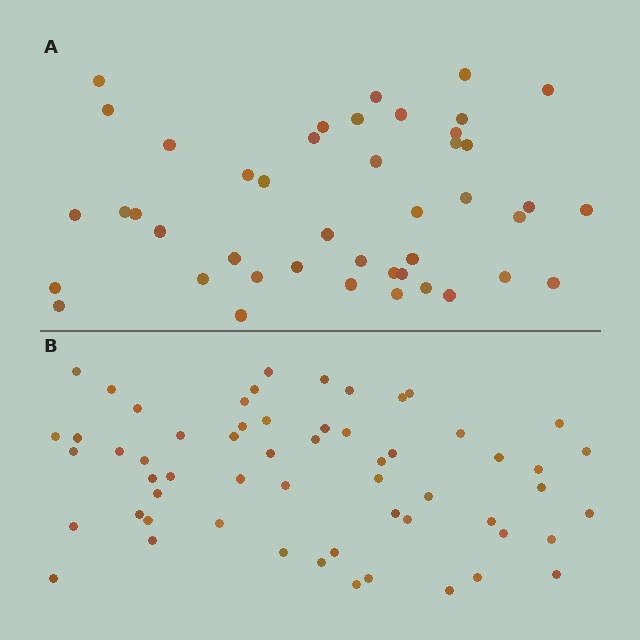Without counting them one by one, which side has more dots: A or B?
Region B (the bottom region) has more dots.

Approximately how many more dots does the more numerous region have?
Region B has approximately 15 more dots than region A.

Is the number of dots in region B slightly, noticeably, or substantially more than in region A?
Region B has noticeably more, but not dramatically so. The ratio is roughly 1.3 to 1.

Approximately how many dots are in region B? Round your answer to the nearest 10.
About 60 dots. (The exact count is 58, which rounds to 60.)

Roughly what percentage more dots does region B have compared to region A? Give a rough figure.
About 30% more.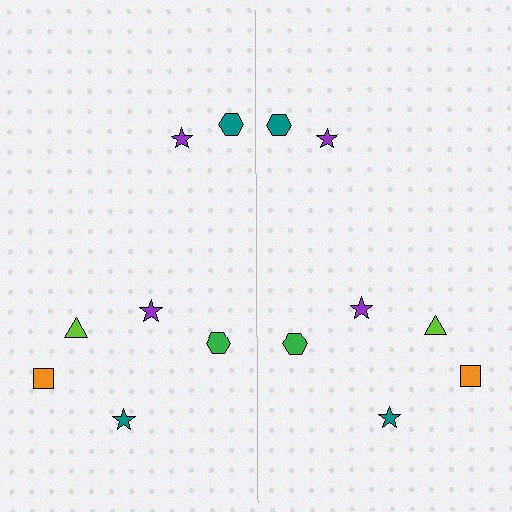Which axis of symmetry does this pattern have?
The pattern has a vertical axis of symmetry running through the center of the image.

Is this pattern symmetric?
Yes, this pattern has bilateral (reflection) symmetry.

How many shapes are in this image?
There are 14 shapes in this image.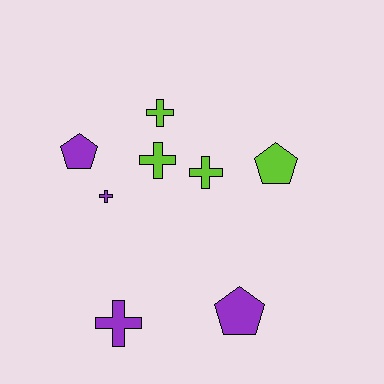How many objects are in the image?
There are 8 objects.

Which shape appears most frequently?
Cross, with 5 objects.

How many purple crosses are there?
There are 2 purple crosses.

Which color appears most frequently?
Lime, with 4 objects.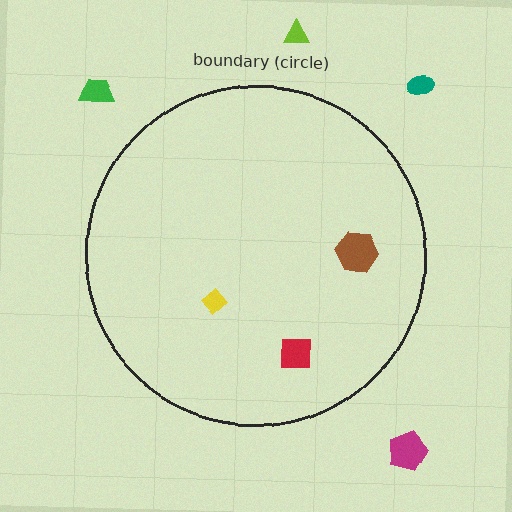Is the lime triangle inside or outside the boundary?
Outside.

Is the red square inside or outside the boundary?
Inside.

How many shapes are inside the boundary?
3 inside, 4 outside.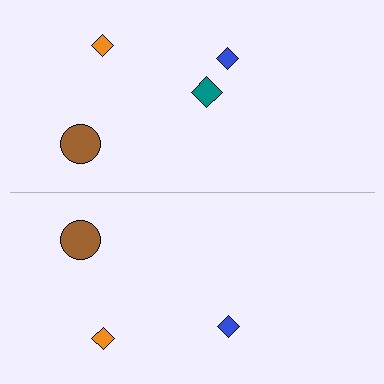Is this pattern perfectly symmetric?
No, the pattern is not perfectly symmetric. A teal diamond is missing from the bottom side.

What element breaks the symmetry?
A teal diamond is missing from the bottom side.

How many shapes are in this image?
There are 7 shapes in this image.